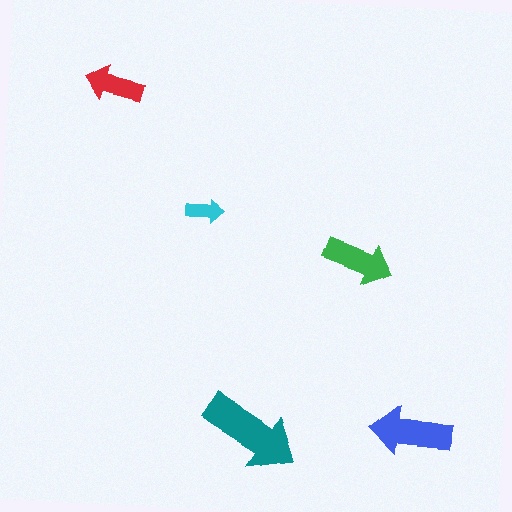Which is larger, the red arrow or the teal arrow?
The teal one.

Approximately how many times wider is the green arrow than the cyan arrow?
About 2 times wider.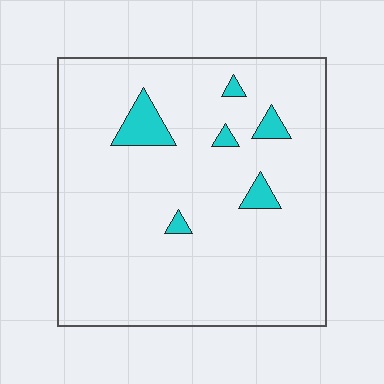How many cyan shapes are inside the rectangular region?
6.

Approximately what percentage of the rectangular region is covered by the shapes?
Approximately 5%.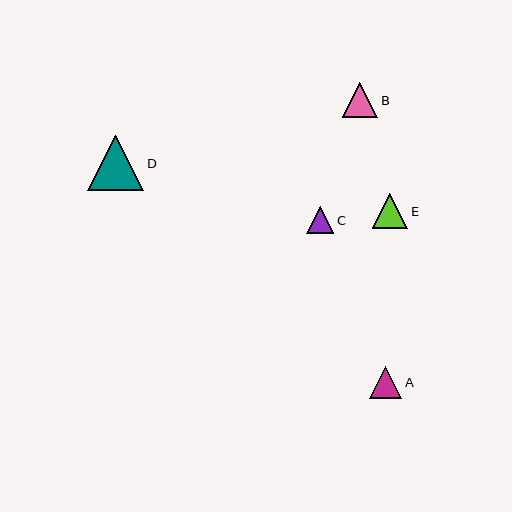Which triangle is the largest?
Triangle D is the largest with a size of approximately 56 pixels.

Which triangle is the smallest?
Triangle C is the smallest with a size of approximately 27 pixels.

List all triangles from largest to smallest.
From largest to smallest: D, E, B, A, C.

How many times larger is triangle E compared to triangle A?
Triangle E is approximately 1.1 times the size of triangle A.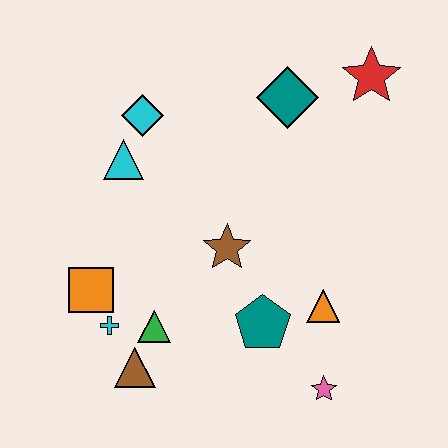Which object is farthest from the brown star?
The red star is farthest from the brown star.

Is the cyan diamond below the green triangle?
No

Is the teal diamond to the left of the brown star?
No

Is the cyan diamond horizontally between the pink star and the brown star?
No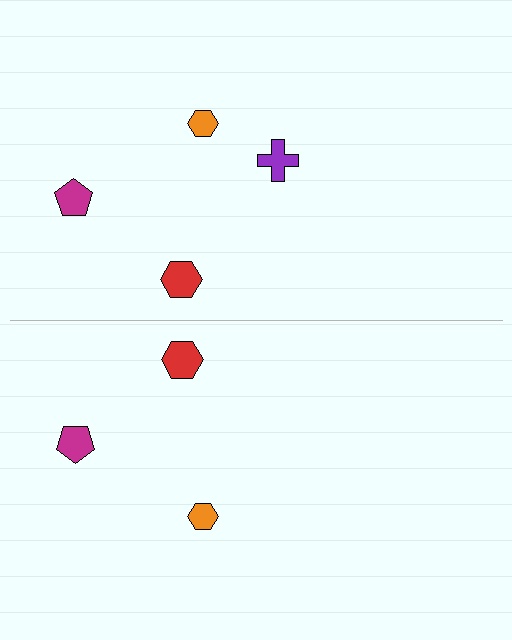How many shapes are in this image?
There are 7 shapes in this image.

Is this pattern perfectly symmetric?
No, the pattern is not perfectly symmetric. A purple cross is missing from the bottom side.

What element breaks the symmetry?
A purple cross is missing from the bottom side.